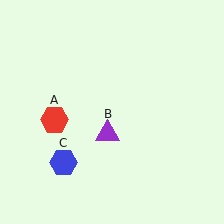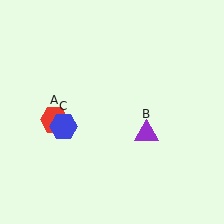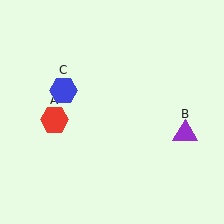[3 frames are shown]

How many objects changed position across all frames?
2 objects changed position: purple triangle (object B), blue hexagon (object C).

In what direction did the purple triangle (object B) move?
The purple triangle (object B) moved right.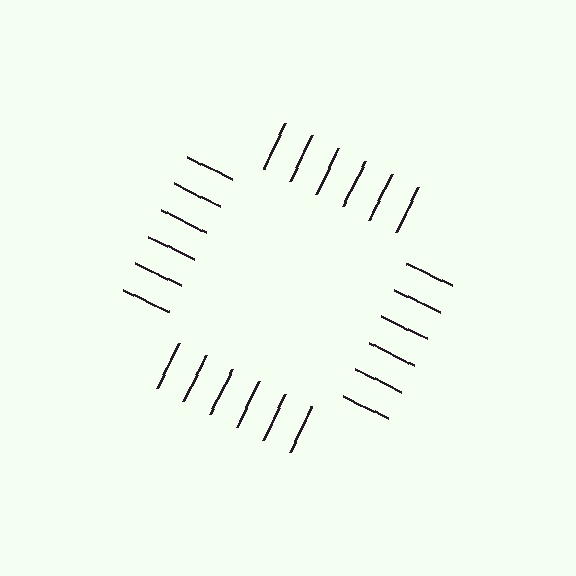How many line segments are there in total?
24 — 6 along each of the 4 edges.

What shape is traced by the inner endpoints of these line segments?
An illusory square — the line segments terminate on its edges but no continuous stroke is drawn.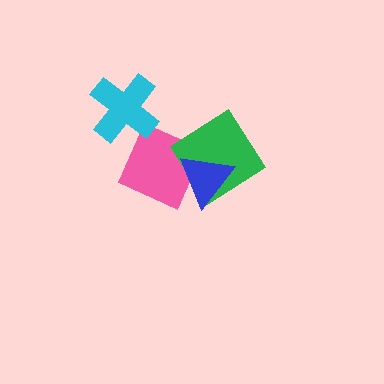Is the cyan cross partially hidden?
No, no other shape covers it.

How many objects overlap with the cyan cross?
1 object overlaps with the cyan cross.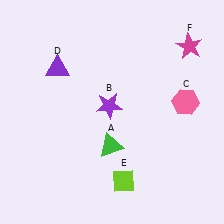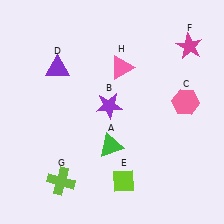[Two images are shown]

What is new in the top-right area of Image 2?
A pink triangle (H) was added in the top-right area of Image 2.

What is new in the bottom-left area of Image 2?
A lime cross (G) was added in the bottom-left area of Image 2.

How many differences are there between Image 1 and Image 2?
There are 2 differences between the two images.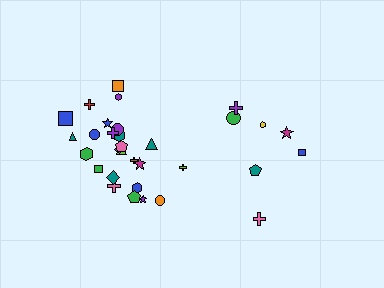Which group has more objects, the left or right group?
The left group.